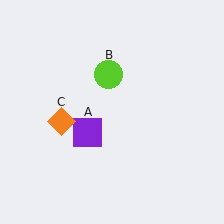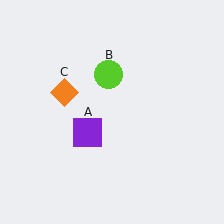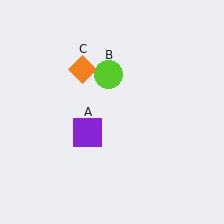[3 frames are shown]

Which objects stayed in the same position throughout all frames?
Purple square (object A) and lime circle (object B) remained stationary.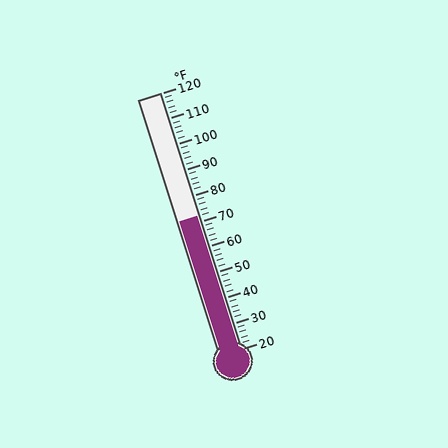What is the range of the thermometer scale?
The thermometer scale ranges from 20°F to 120°F.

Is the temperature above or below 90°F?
The temperature is below 90°F.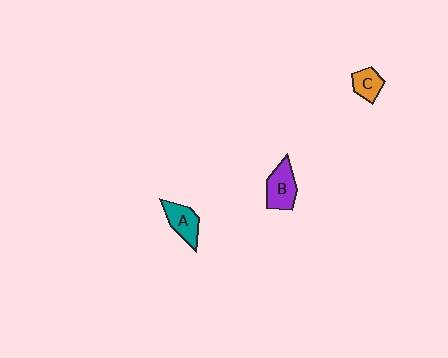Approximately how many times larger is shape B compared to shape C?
Approximately 1.5 times.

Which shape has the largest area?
Shape B (purple).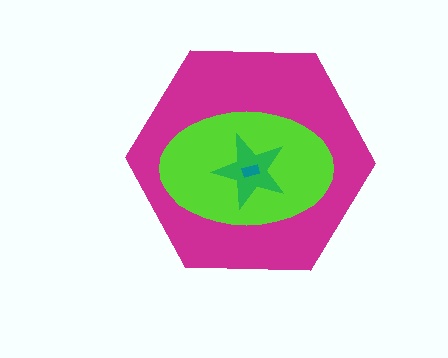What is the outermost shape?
The magenta hexagon.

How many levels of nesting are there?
4.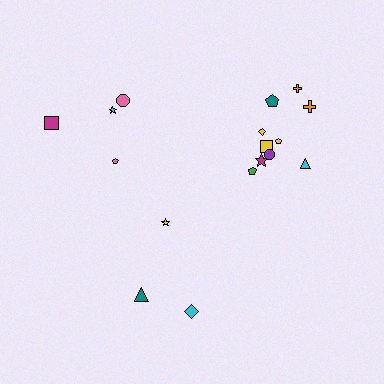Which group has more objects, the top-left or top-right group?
The top-right group.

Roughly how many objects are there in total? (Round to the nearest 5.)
Roughly 15 objects in total.